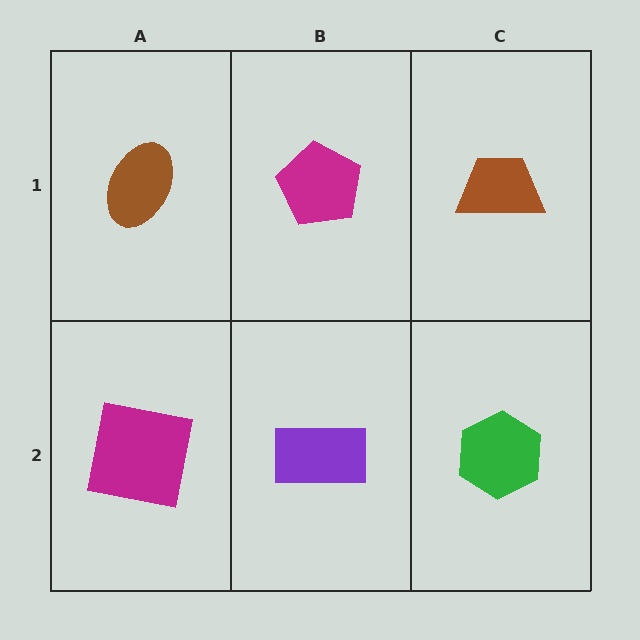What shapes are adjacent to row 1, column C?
A green hexagon (row 2, column C), a magenta pentagon (row 1, column B).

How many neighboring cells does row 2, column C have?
2.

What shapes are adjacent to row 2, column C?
A brown trapezoid (row 1, column C), a purple rectangle (row 2, column B).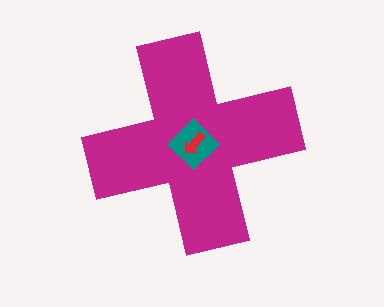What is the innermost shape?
The red arrow.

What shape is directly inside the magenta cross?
The teal diamond.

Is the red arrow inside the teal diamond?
Yes.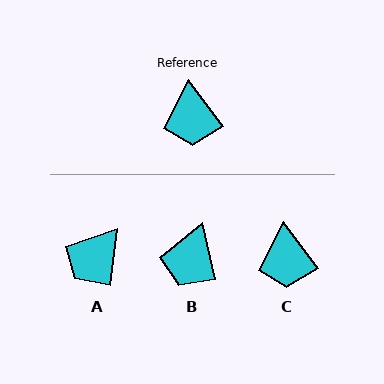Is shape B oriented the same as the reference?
No, it is off by about 24 degrees.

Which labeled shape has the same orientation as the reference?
C.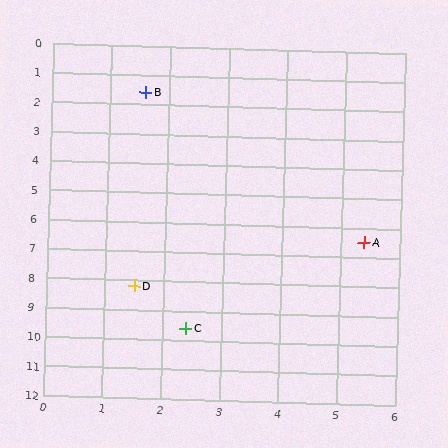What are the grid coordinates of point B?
Point B is at approximately (1.6, 1.6).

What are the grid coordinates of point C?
Point C is at approximately (2.4, 9.6).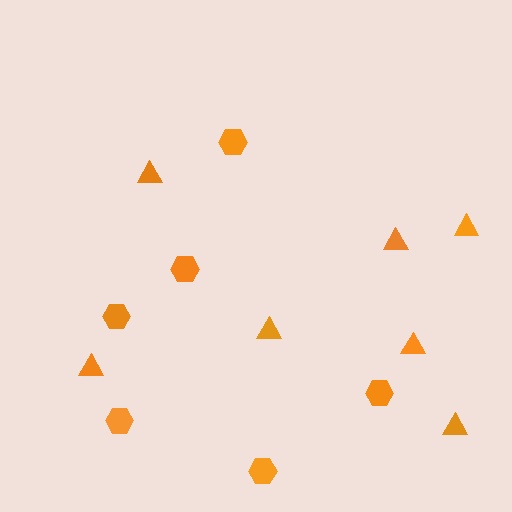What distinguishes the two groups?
There are 2 groups: one group of hexagons (6) and one group of triangles (7).